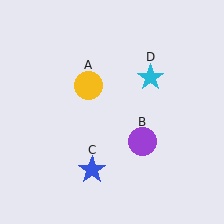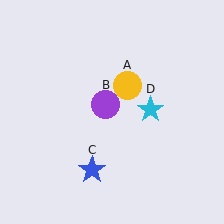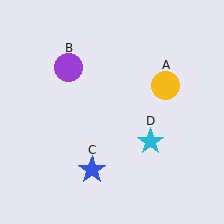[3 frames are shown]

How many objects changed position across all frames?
3 objects changed position: yellow circle (object A), purple circle (object B), cyan star (object D).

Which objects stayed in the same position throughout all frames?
Blue star (object C) remained stationary.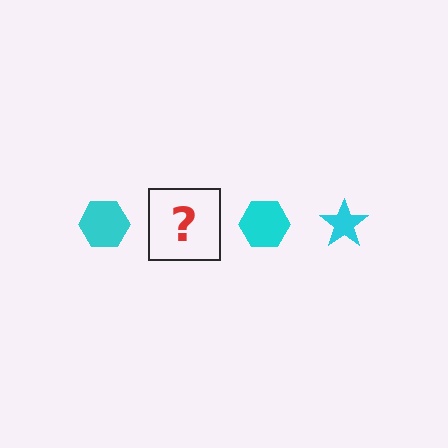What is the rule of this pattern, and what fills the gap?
The rule is that the pattern cycles through hexagon, star shapes in cyan. The gap should be filled with a cyan star.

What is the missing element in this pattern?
The missing element is a cyan star.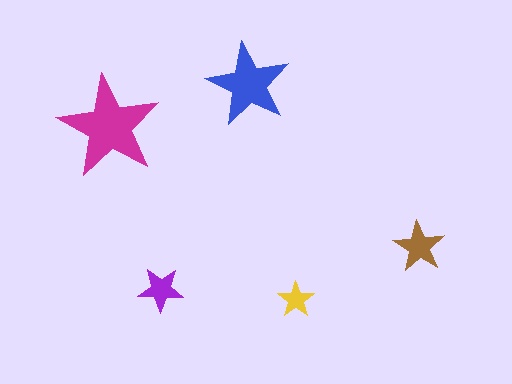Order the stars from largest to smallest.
the magenta one, the blue one, the brown one, the purple one, the yellow one.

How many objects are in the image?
There are 5 objects in the image.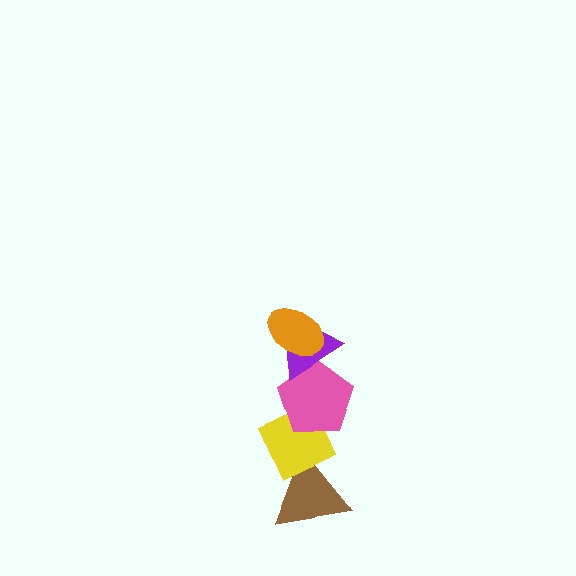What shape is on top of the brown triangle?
The yellow diamond is on top of the brown triangle.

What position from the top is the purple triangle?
The purple triangle is 2nd from the top.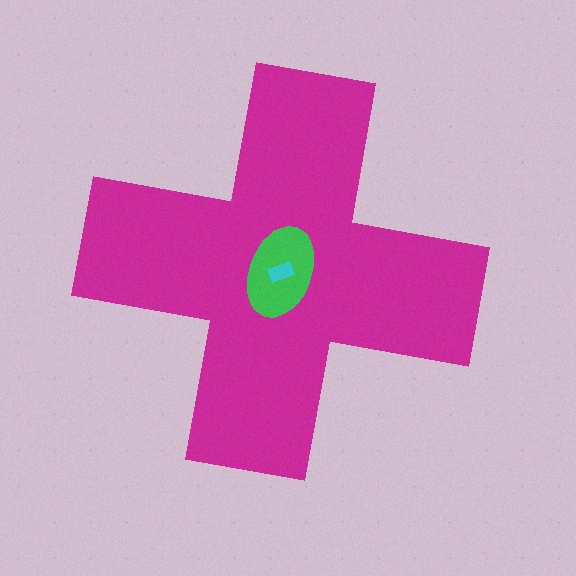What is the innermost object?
The cyan rectangle.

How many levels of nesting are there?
3.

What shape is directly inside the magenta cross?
The green ellipse.